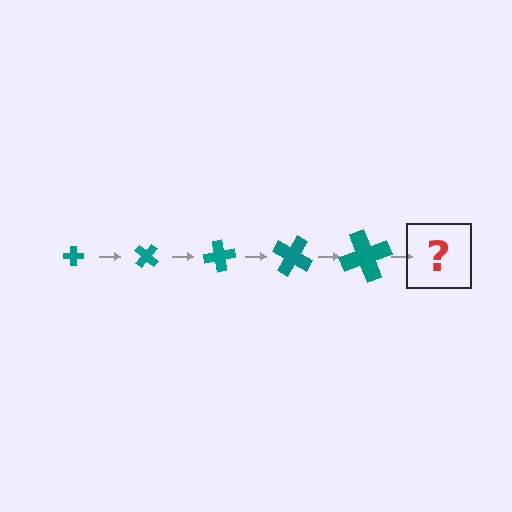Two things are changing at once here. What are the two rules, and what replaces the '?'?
The two rules are that the cross grows larger each step and it rotates 40 degrees each step. The '?' should be a cross, larger than the previous one and rotated 200 degrees from the start.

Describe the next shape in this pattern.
It should be a cross, larger than the previous one and rotated 200 degrees from the start.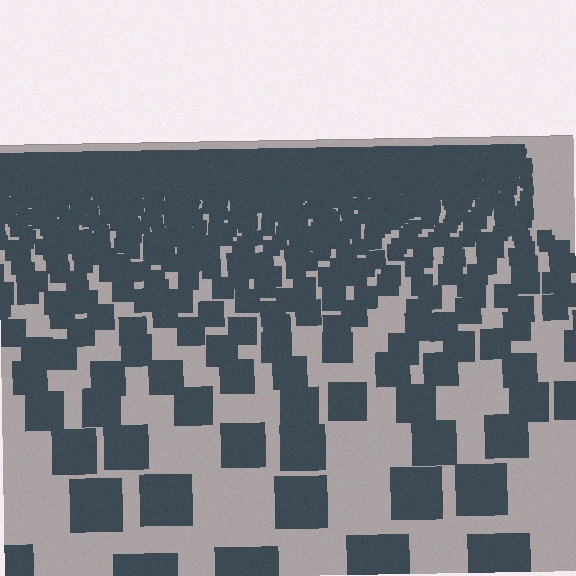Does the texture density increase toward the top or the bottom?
Density increases toward the top.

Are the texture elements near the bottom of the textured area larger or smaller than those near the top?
Larger. Near the bottom, elements are closer to the viewer and appear at a bigger on-screen size.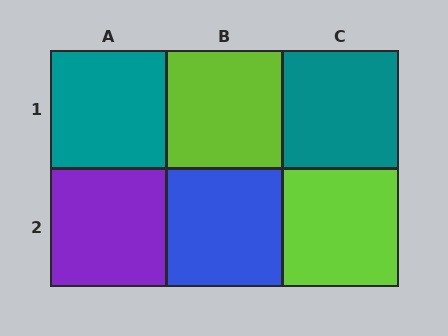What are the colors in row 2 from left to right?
Purple, blue, lime.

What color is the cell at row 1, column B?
Lime.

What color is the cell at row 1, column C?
Teal.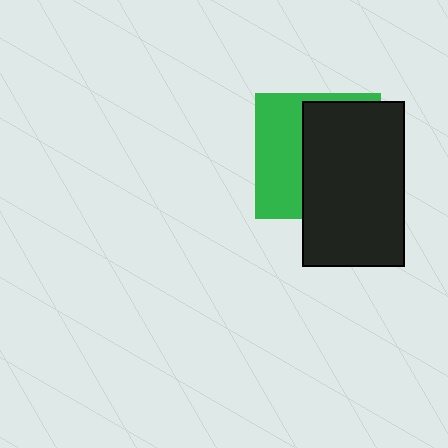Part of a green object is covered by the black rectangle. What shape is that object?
It is a square.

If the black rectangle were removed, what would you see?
You would see the complete green square.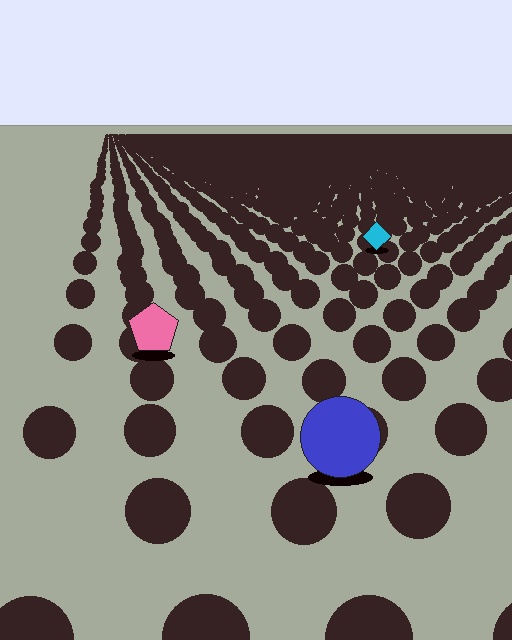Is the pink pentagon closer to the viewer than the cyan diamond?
Yes. The pink pentagon is closer — you can tell from the texture gradient: the ground texture is coarser near it.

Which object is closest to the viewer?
The blue circle is closest. The texture marks near it are larger and more spread out.